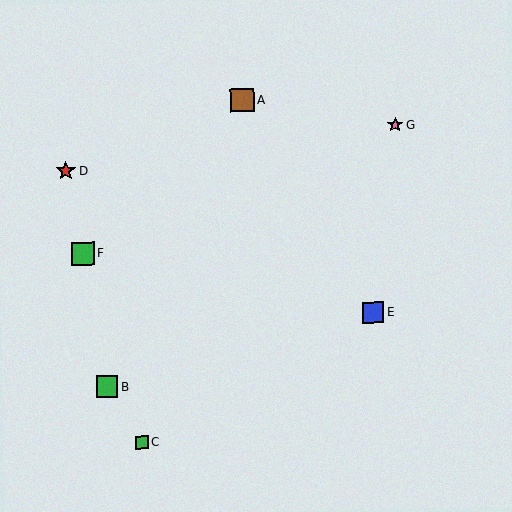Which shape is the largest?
The brown square (labeled A) is the largest.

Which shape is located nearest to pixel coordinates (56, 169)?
The red star (labeled D) at (66, 171) is nearest to that location.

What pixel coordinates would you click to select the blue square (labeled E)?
Click at (373, 313) to select the blue square E.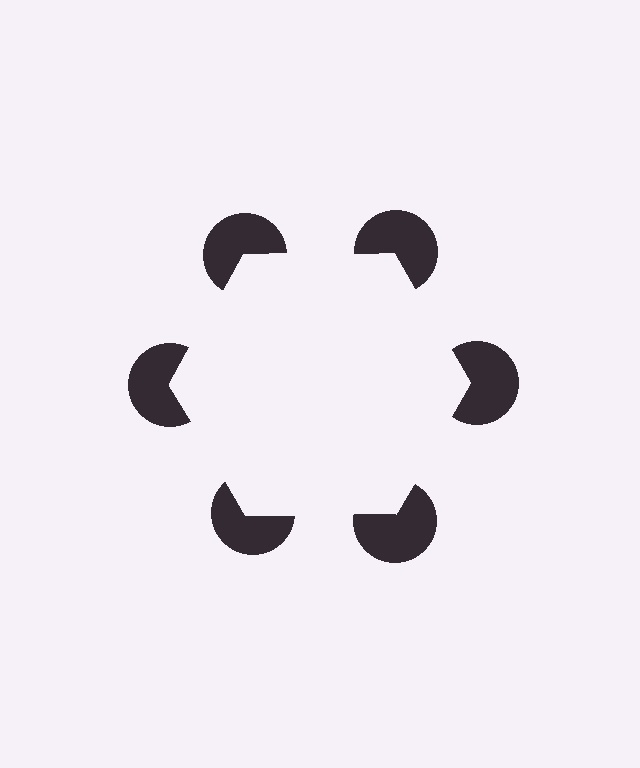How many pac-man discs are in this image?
There are 6 — one at each vertex of the illusory hexagon.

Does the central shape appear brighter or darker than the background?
It typically appears slightly brighter than the background, even though no actual brightness change is drawn.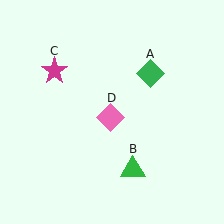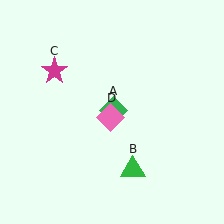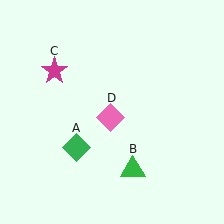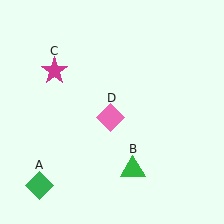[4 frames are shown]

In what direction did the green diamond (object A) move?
The green diamond (object A) moved down and to the left.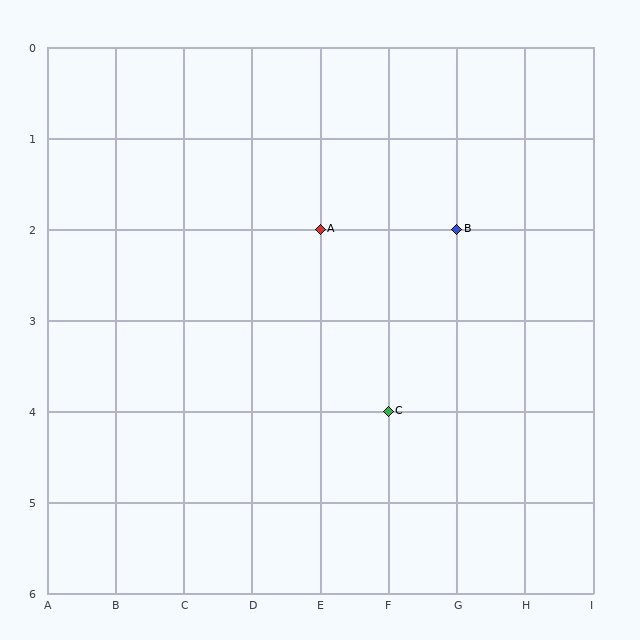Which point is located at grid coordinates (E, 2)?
Point A is at (E, 2).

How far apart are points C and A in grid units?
Points C and A are 1 column and 2 rows apart (about 2.2 grid units diagonally).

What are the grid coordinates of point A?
Point A is at grid coordinates (E, 2).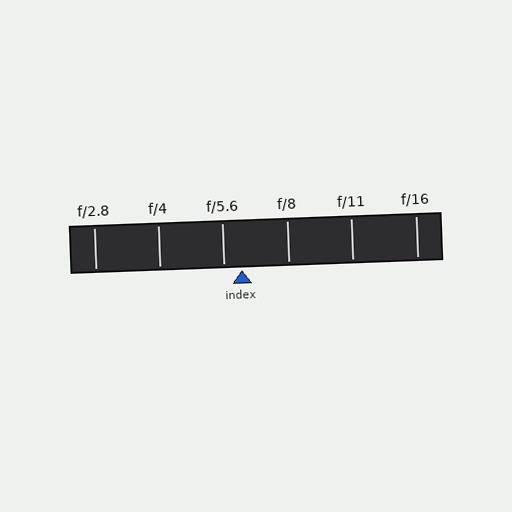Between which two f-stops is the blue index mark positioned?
The index mark is between f/5.6 and f/8.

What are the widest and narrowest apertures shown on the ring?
The widest aperture shown is f/2.8 and the narrowest is f/16.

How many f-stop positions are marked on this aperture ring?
There are 6 f-stop positions marked.